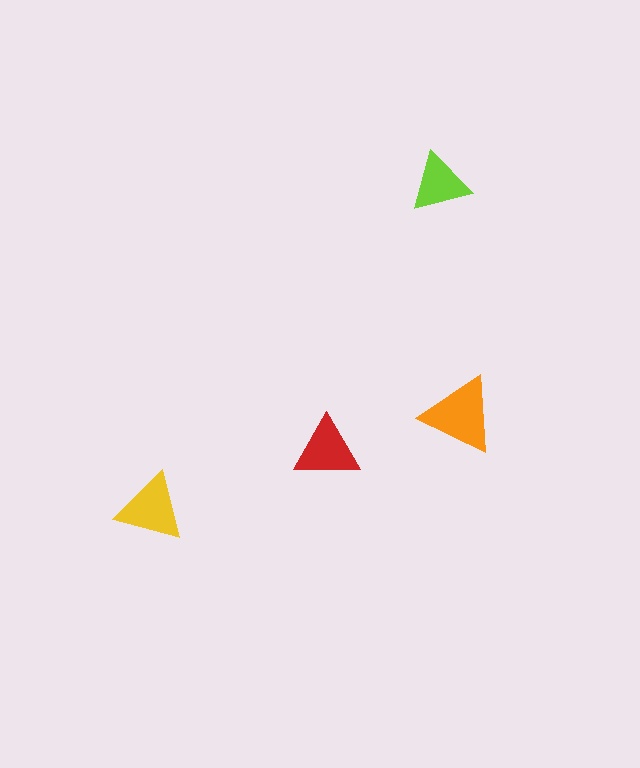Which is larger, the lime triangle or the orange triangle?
The orange one.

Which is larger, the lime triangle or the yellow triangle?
The yellow one.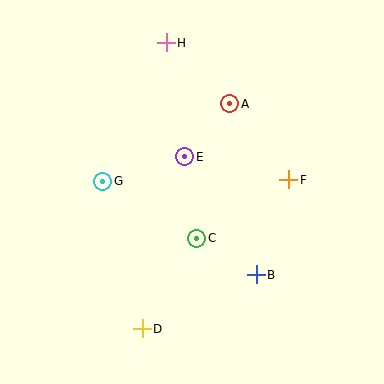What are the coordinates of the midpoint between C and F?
The midpoint between C and F is at (243, 209).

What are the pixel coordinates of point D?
Point D is at (142, 329).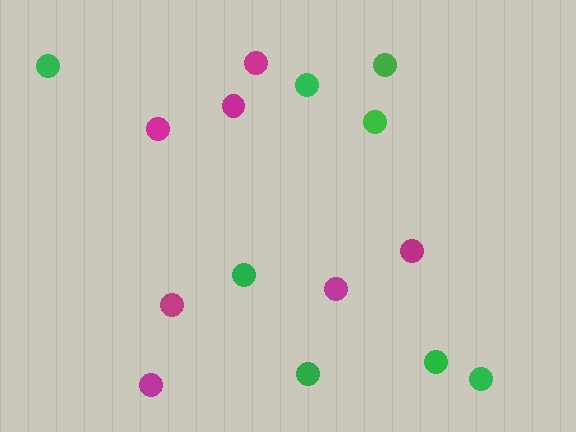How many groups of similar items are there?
There are 2 groups: one group of magenta circles (7) and one group of green circles (8).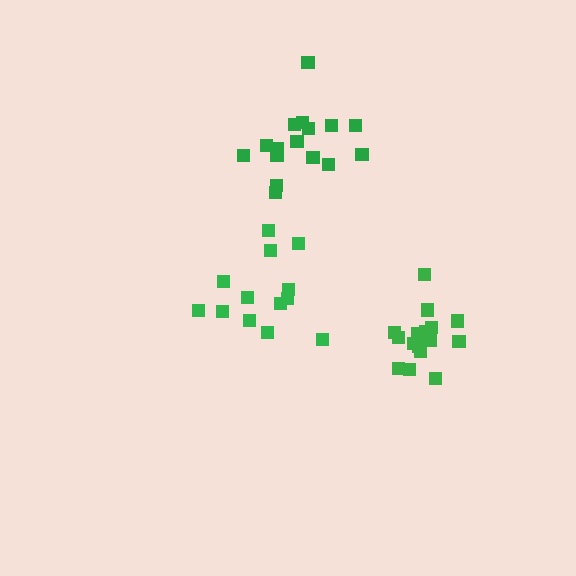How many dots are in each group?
Group 1: 13 dots, Group 2: 16 dots, Group 3: 16 dots (45 total).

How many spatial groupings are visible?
There are 3 spatial groupings.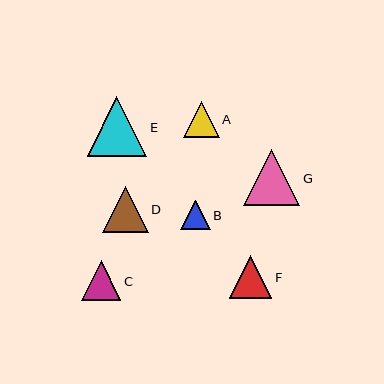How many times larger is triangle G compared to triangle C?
Triangle G is approximately 1.4 times the size of triangle C.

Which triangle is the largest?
Triangle E is the largest with a size of approximately 60 pixels.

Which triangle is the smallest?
Triangle B is the smallest with a size of approximately 30 pixels.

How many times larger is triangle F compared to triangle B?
Triangle F is approximately 1.4 times the size of triangle B.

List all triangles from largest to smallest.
From largest to smallest: E, G, D, F, C, A, B.